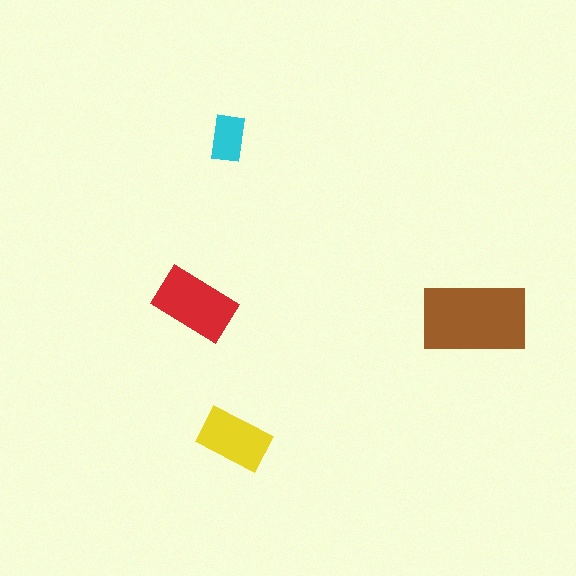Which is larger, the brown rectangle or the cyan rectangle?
The brown one.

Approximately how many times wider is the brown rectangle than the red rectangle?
About 1.5 times wider.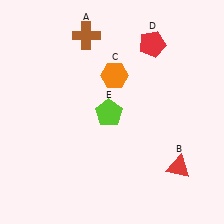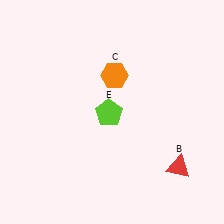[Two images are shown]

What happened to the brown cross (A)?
The brown cross (A) was removed in Image 2. It was in the top-left area of Image 1.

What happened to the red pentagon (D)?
The red pentagon (D) was removed in Image 2. It was in the top-right area of Image 1.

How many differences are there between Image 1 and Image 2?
There are 2 differences between the two images.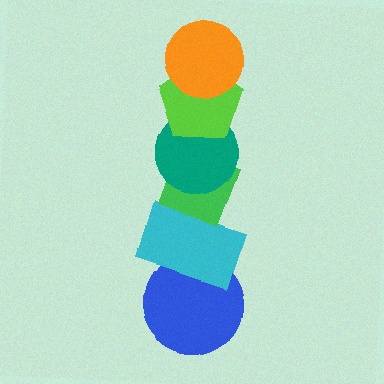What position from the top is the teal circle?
The teal circle is 3rd from the top.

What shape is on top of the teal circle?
The lime pentagon is on top of the teal circle.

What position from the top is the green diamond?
The green diamond is 4th from the top.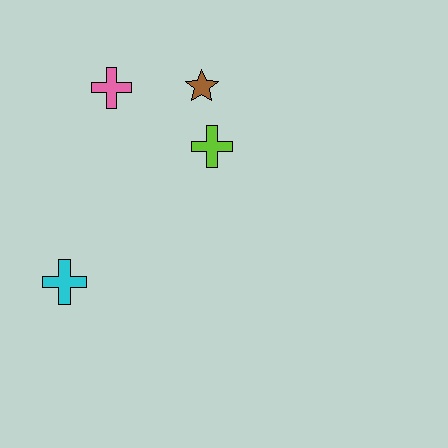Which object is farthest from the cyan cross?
The brown star is farthest from the cyan cross.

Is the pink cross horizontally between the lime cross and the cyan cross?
Yes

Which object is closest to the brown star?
The lime cross is closest to the brown star.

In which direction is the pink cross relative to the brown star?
The pink cross is to the left of the brown star.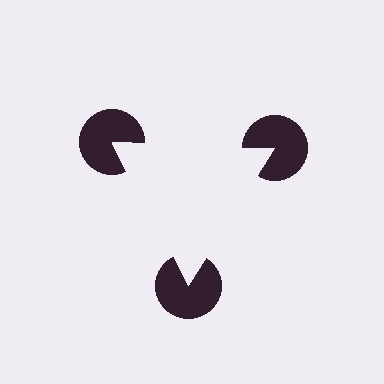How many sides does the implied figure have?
3 sides.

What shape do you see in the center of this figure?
An illusory triangle — its edges are inferred from the aligned wedge cuts in the pac-man discs, not physically drawn.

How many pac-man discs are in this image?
There are 3 — one at each vertex of the illusory triangle.